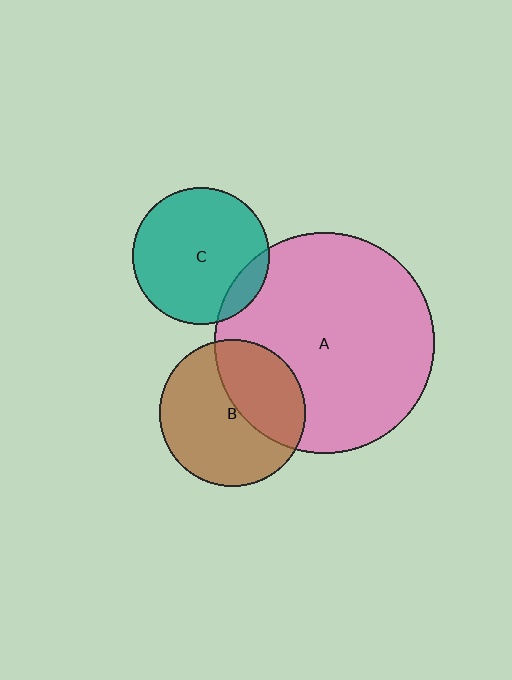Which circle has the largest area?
Circle A (pink).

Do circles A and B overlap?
Yes.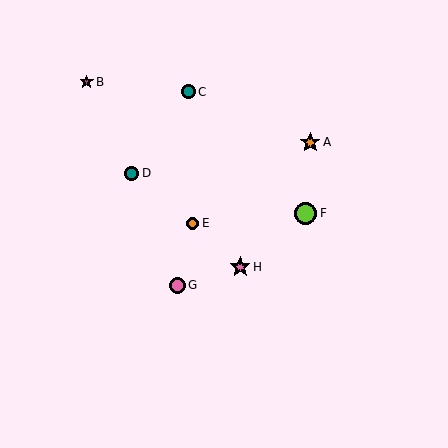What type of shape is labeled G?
Shape G is a pink circle.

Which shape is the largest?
The lime circle (labeled F) is the largest.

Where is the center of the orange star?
The center of the orange star is at (310, 143).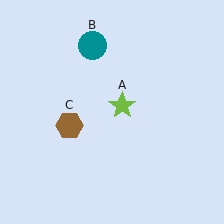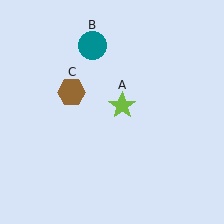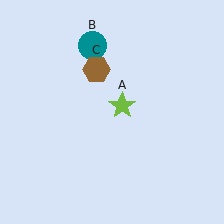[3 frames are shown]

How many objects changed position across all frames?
1 object changed position: brown hexagon (object C).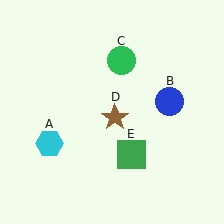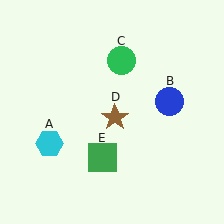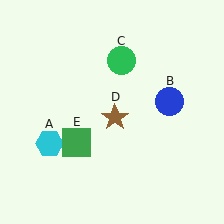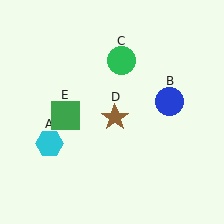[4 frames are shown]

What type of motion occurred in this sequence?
The green square (object E) rotated clockwise around the center of the scene.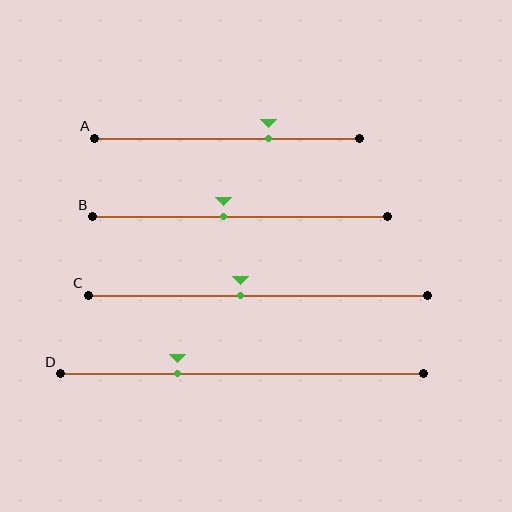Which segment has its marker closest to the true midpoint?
Segment C has its marker closest to the true midpoint.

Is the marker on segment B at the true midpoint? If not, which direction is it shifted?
No, the marker on segment B is shifted to the left by about 6% of the segment length.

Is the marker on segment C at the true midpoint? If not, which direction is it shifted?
No, the marker on segment C is shifted to the left by about 5% of the segment length.